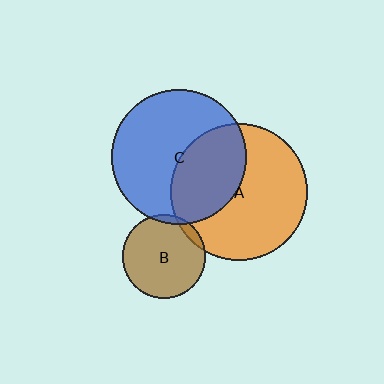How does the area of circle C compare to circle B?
Approximately 2.6 times.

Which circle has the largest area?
Circle A (orange).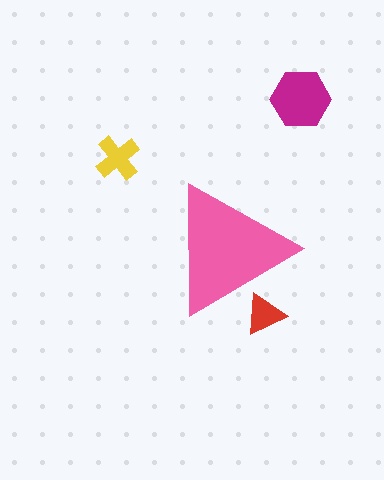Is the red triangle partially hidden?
Yes, the red triangle is partially hidden behind the pink triangle.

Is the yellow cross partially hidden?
No, the yellow cross is fully visible.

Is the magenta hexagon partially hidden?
No, the magenta hexagon is fully visible.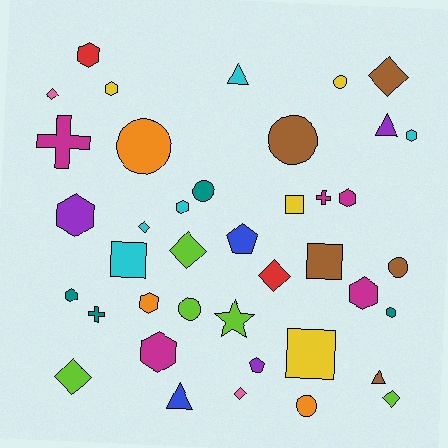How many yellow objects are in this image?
There are 4 yellow objects.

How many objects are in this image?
There are 40 objects.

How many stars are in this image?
There is 1 star.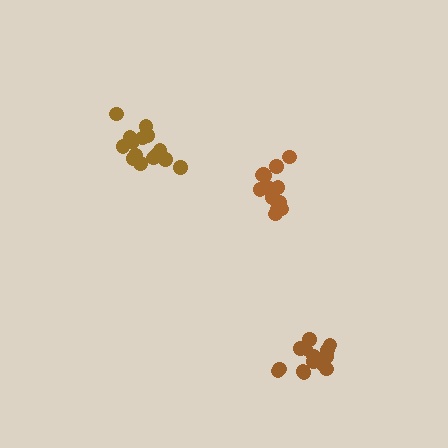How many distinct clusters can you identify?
There are 3 distinct clusters.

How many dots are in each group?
Group 1: 13 dots, Group 2: 15 dots, Group 3: 14 dots (42 total).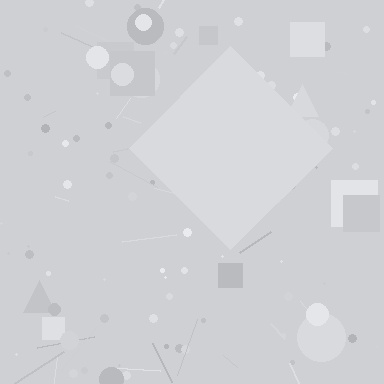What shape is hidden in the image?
A diamond is hidden in the image.